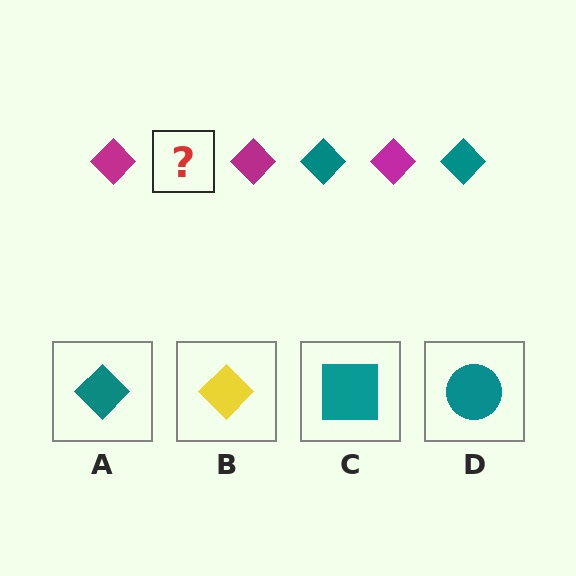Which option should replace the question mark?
Option A.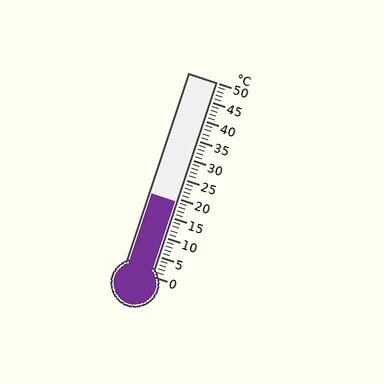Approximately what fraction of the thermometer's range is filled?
The thermometer is filled to approximately 40% of its range.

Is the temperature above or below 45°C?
The temperature is below 45°C.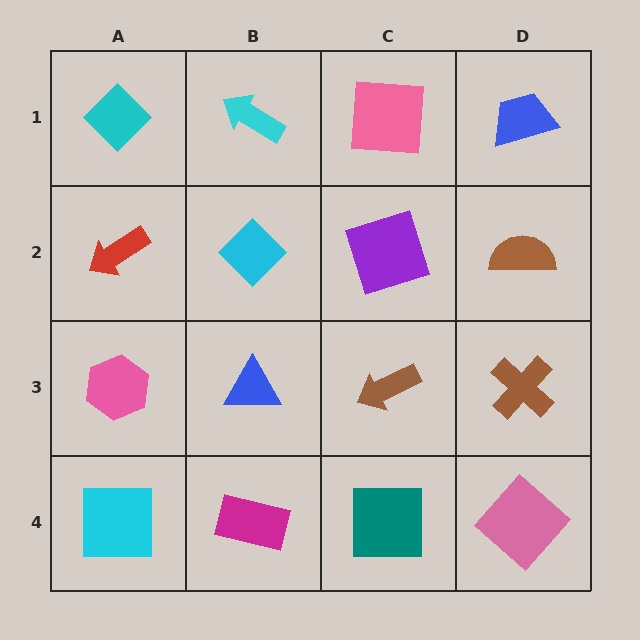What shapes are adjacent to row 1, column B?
A cyan diamond (row 2, column B), a cyan diamond (row 1, column A), a pink square (row 1, column C).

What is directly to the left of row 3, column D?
A brown arrow.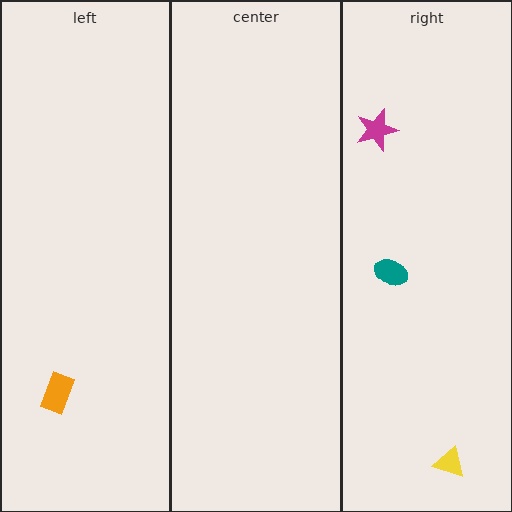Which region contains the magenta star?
The right region.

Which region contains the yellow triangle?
The right region.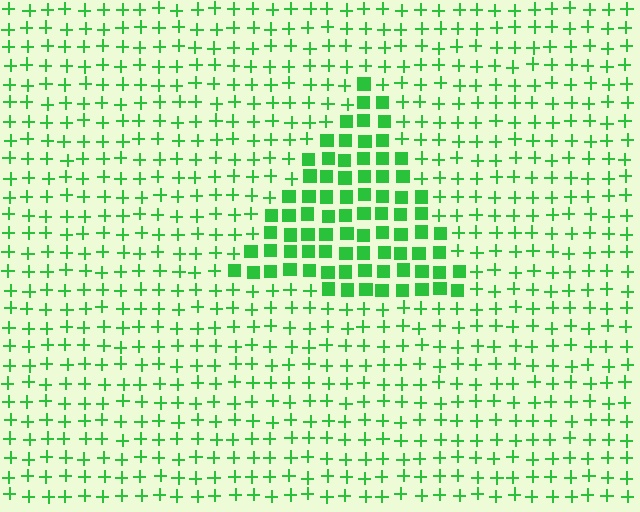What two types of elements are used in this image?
The image uses squares inside the triangle region and plus signs outside it.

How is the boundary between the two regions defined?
The boundary is defined by a change in element shape: squares inside vs. plus signs outside. All elements share the same color and spacing.